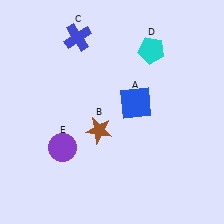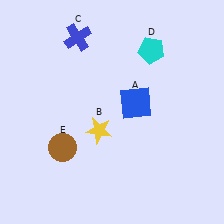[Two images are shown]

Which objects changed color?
B changed from brown to yellow. E changed from purple to brown.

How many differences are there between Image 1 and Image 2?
There are 2 differences between the two images.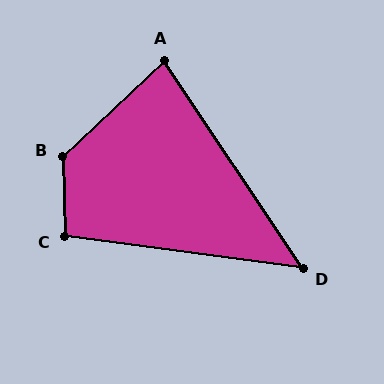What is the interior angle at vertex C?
Approximately 100 degrees (obtuse).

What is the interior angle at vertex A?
Approximately 80 degrees (acute).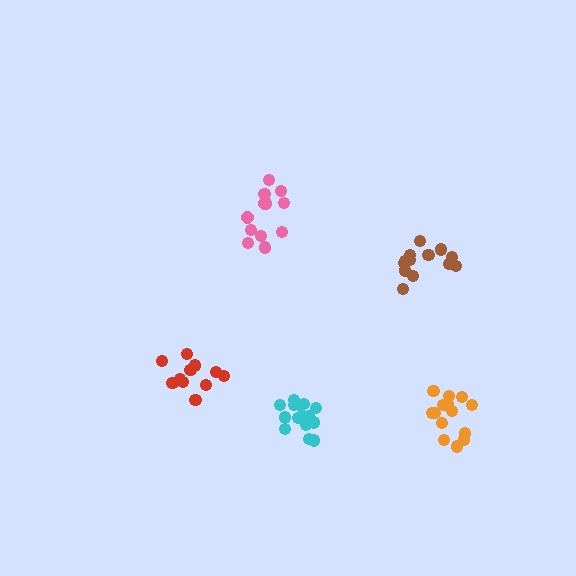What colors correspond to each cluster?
The clusters are colored: pink, red, orange, cyan, brown.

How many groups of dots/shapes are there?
There are 5 groups.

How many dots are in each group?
Group 1: 12 dots, Group 2: 11 dots, Group 3: 14 dots, Group 4: 15 dots, Group 5: 13 dots (65 total).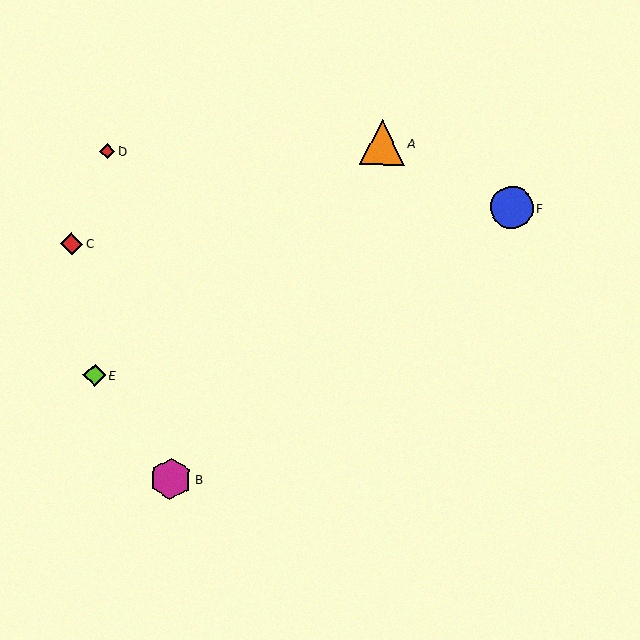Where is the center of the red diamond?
The center of the red diamond is at (107, 151).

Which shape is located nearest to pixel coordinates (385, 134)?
The orange triangle (labeled A) at (383, 142) is nearest to that location.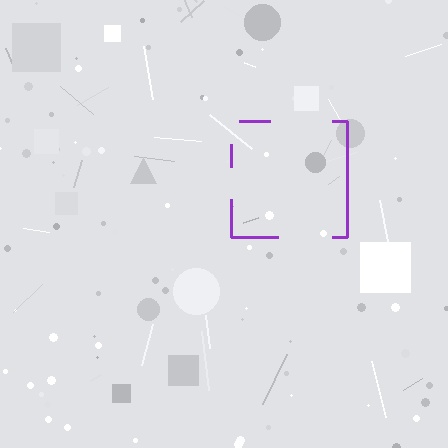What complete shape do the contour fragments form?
The contour fragments form a square.